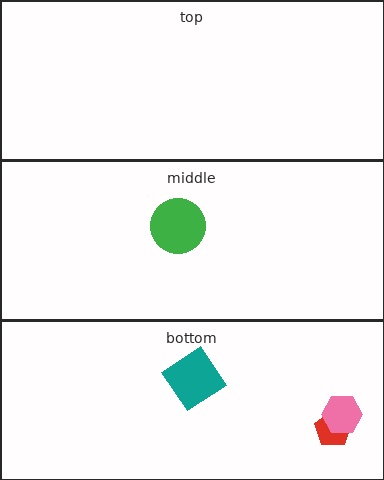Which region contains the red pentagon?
The bottom region.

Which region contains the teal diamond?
The bottom region.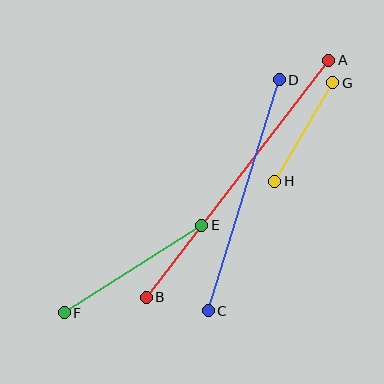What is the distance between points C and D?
The distance is approximately 241 pixels.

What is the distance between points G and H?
The distance is approximately 114 pixels.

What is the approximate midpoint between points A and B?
The midpoint is at approximately (237, 179) pixels.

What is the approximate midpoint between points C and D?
The midpoint is at approximately (244, 195) pixels.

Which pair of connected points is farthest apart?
Points A and B are farthest apart.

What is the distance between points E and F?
The distance is approximately 163 pixels.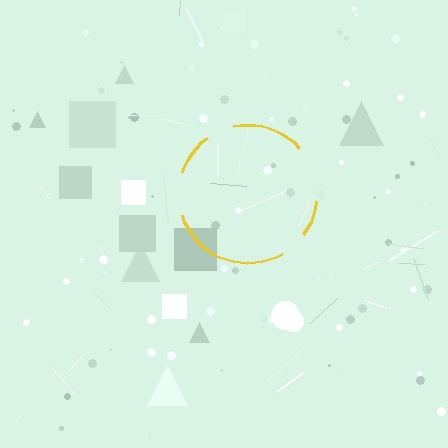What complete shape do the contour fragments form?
The contour fragments form a circle.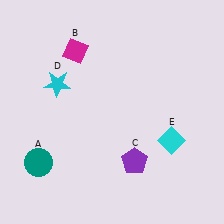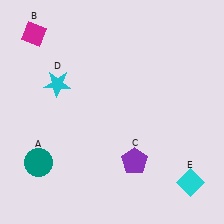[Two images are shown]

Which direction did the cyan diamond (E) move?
The cyan diamond (E) moved down.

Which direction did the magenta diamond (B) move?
The magenta diamond (B) moved left.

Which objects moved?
The objects that moved are: the magenta diamond (B), the cyan diamond (E).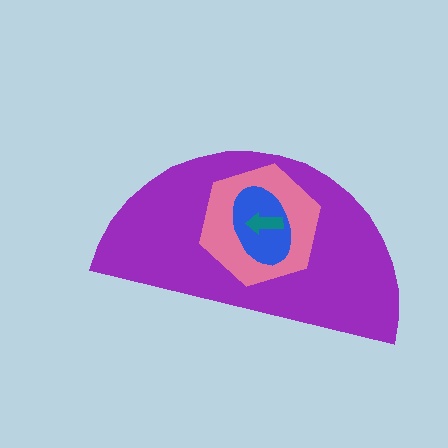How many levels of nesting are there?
4.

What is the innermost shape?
The teal arrow.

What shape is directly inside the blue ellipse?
The teal arrow.